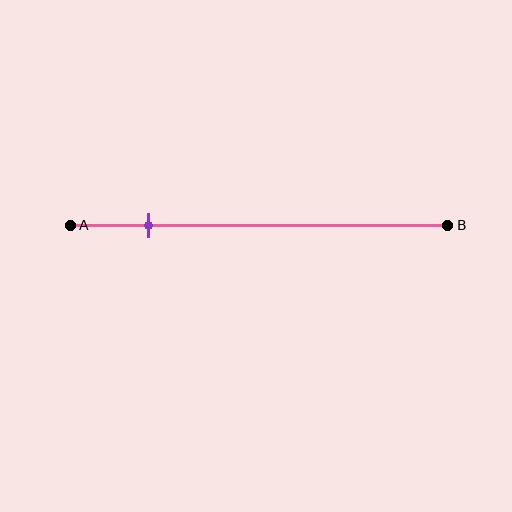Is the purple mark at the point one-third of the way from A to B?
No, the mark is at about 20% from A, not at the 33% one-third point.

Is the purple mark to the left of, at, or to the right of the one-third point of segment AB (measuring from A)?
The purple mark is to the left of the one-third point of segment AB.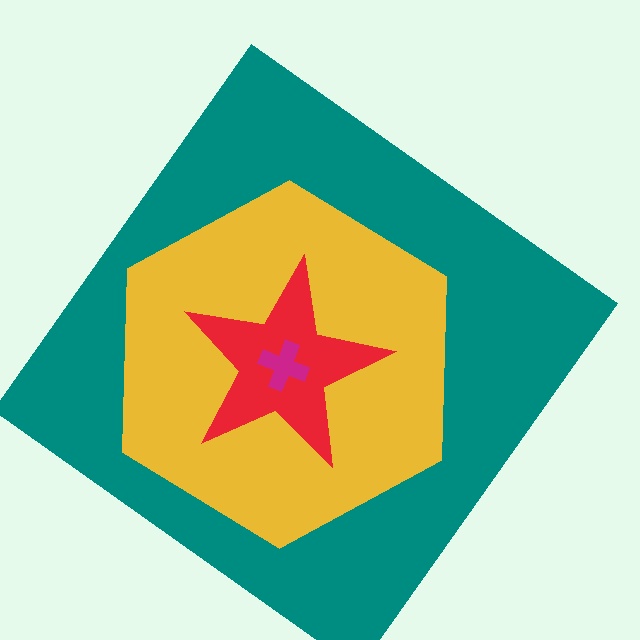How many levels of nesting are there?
4.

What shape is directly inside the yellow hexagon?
The red star.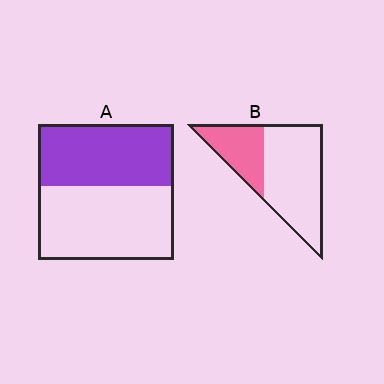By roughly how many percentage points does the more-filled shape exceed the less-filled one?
By roughly 15 percentage points (A over B).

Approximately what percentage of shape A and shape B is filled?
A is approximately 45% and B is approximately 30%.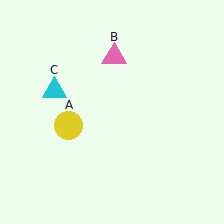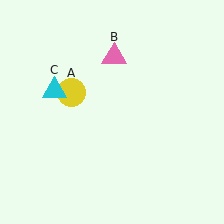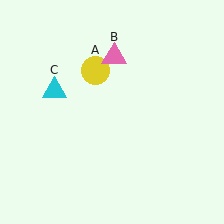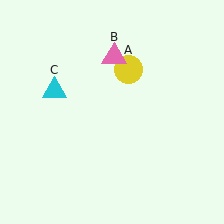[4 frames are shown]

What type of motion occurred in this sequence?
The yellow circle (object A) rotated clockwise around the center of the scene.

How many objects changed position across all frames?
1 object changed position: yellow circle (object A).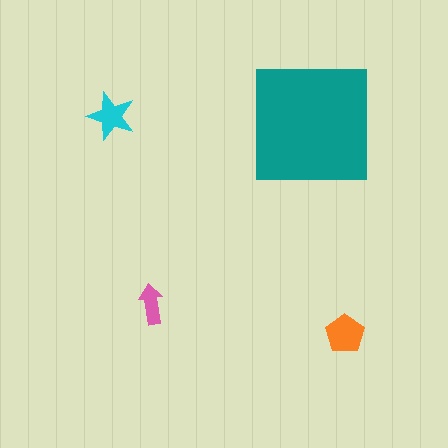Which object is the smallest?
The pink arrow.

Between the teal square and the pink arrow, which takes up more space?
The teal square.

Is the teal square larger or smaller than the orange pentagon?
Larger.